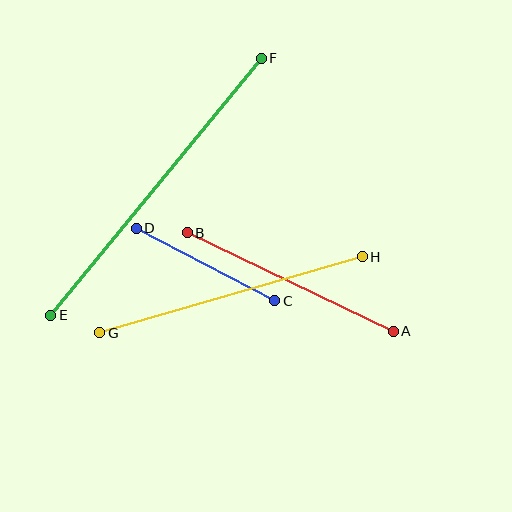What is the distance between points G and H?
The distance is approximately 274 pixels.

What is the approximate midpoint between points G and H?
The midpoint is at approximately (231, 295) pixels.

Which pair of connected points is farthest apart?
Points E and F are farthest apart.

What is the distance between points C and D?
The distance is approximately 156 pixels.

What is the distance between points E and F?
The distance is approximately 332 pixels.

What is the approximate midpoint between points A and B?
The midpoint is at approximately (290, 282) pixels.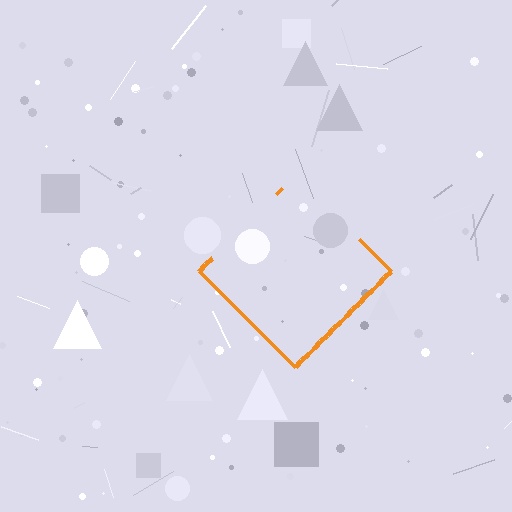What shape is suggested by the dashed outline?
The dashed outline suggests a diamond.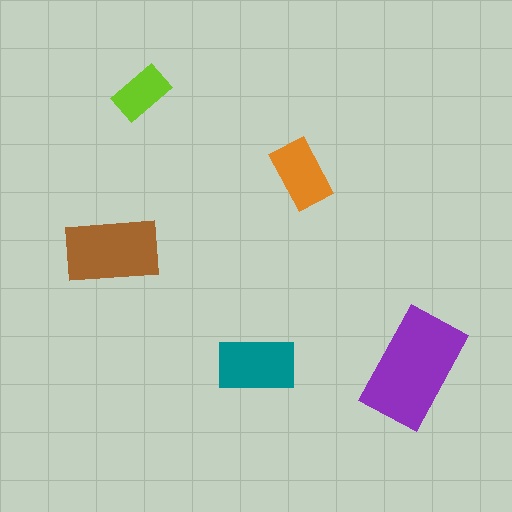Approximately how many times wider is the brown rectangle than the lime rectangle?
About 1.5 times wider.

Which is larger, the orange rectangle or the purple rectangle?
The purple one.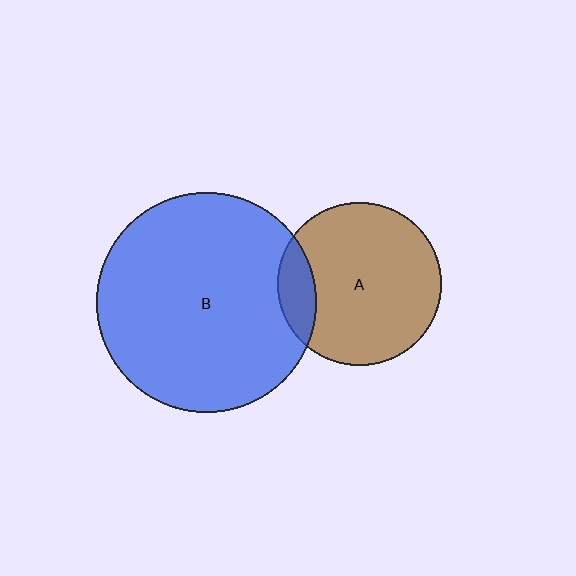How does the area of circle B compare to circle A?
Approximately 1.8 times.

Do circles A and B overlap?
Yes.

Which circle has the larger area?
Circle B (blue).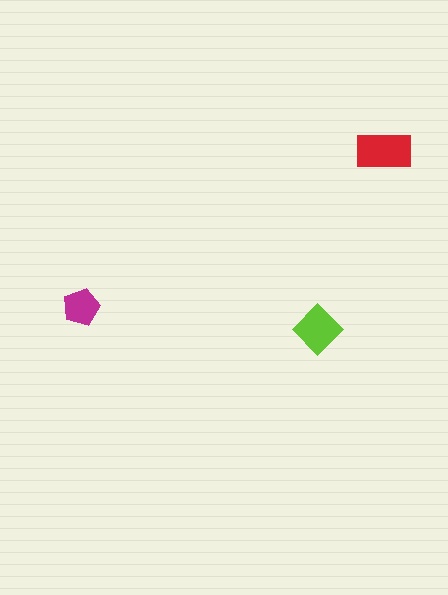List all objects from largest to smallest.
The red rectangle, the lime diamond, the magenta pentagon.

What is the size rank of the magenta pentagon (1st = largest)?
3rd.